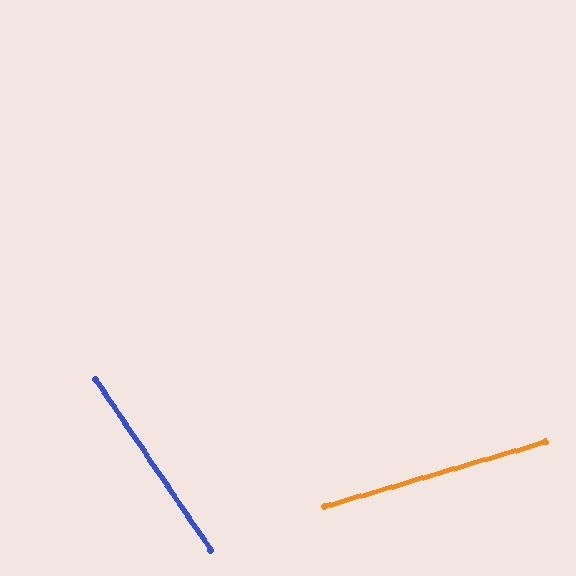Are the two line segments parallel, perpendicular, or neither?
Neither parallel nor perpendicular — they differ by about 72°.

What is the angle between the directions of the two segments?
Approximately 72 degrees.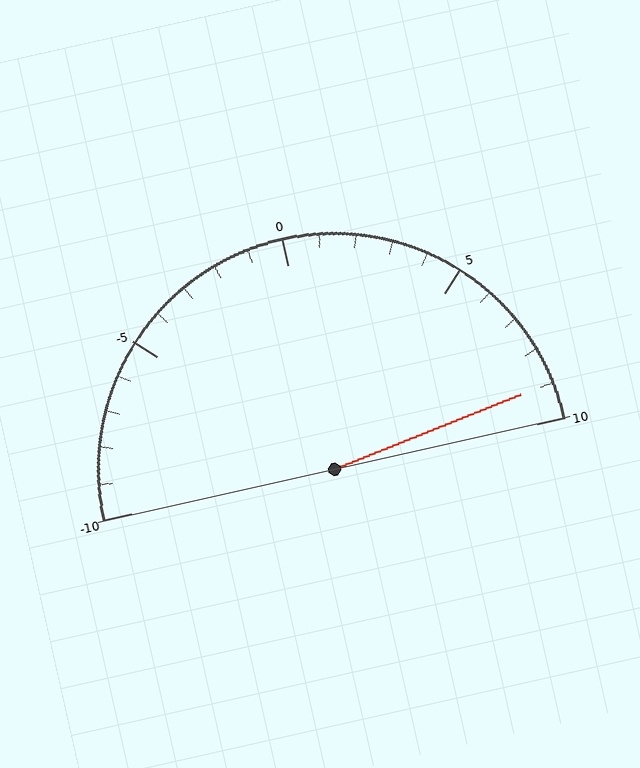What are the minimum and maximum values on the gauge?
The gauge ranges from -10 to 10.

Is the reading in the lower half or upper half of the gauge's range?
The reading is in the upper half of the range (-10 to 10).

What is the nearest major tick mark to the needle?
The nearest major tick mark is 10.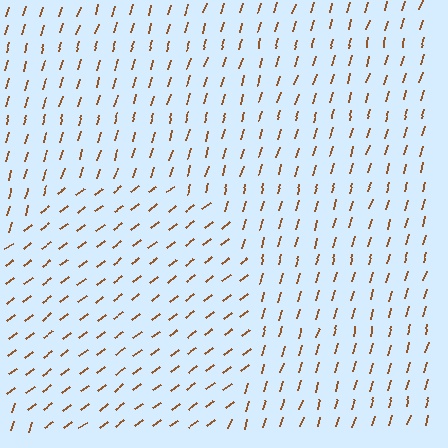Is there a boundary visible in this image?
Yes, there is a texture boundary formed by a change in line orientation.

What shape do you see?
I see a circle.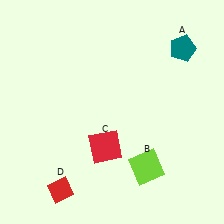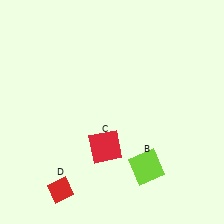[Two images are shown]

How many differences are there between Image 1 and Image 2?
There is 1 difference between the two images.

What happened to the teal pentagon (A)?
The teal pentagon (A) was removed in Image 2. It was in the top-right area of Image 1.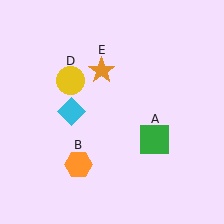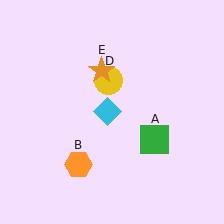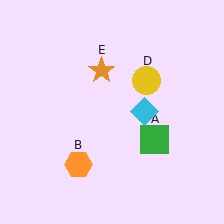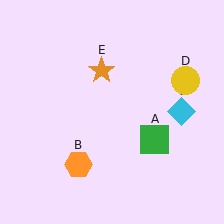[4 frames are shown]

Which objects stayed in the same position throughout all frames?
Green square (object A) and orange hexagon (object B) and orange star (object E) remained stationary.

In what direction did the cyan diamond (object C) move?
The cyan diamond (object C) moved right.